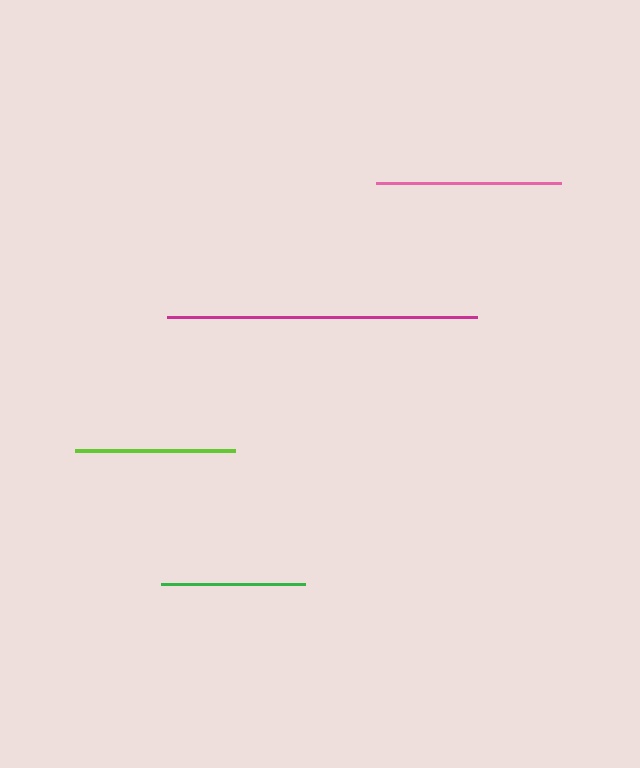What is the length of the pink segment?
The pink segment is approximately 185 pixels long.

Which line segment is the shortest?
The green line is the shortest at approximately 143 pixels.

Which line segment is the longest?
The magenta line is the longest at approximately 310 pixels.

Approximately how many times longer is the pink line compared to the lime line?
The pink line is approximately 1.2 times the length of the lime line.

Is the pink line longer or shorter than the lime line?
The pink line is longer than the lime line.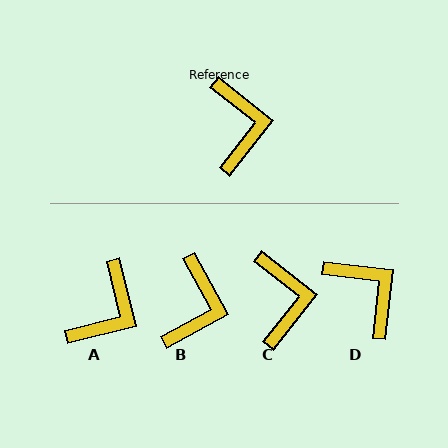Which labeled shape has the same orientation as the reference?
C.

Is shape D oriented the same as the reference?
No, it is off by about 32 degrees.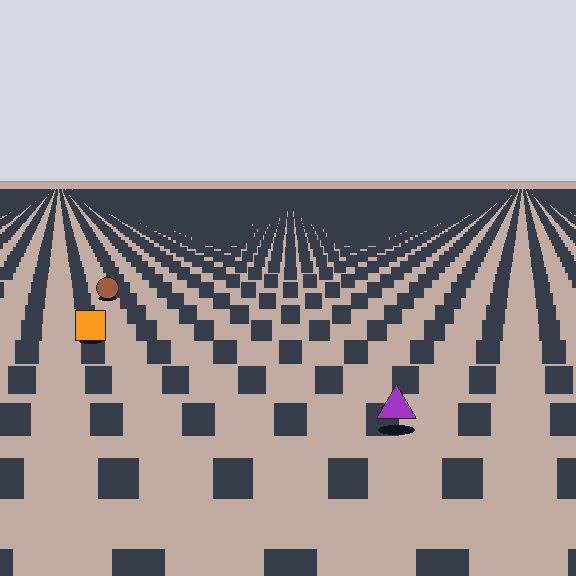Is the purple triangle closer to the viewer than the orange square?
Yes. The purple triangle is closer — you can tell from the texture gradient: the ground texture is coarser near it.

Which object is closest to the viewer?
The purple triangle is closest. The texture marks near it are larger and more spread out.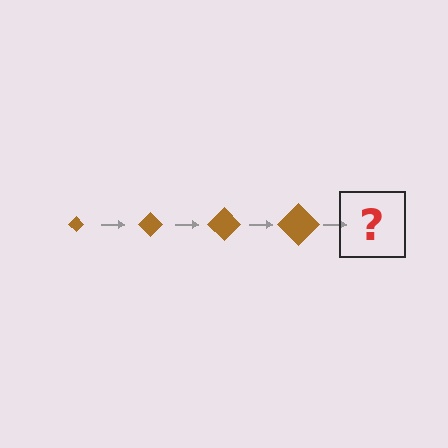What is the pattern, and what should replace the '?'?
The pattern is that the diamond gets progressively larger each step. The '?' should be a brown diamond, larger than the previous one.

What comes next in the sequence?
The next element should be a brown diamond, larger than the previous one.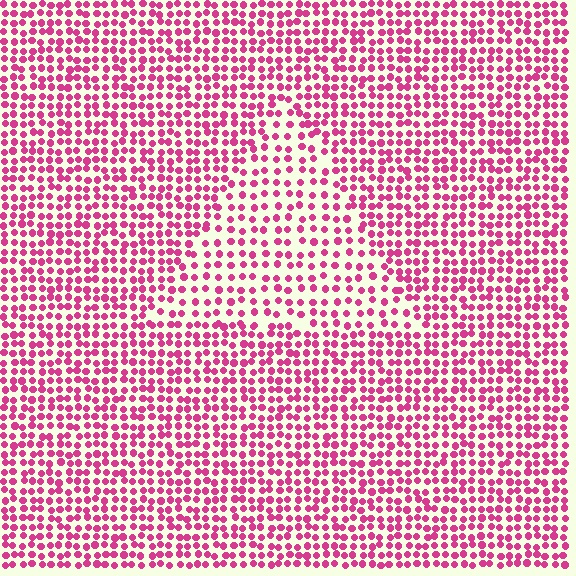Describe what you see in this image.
The image contains small magenta elements arranged at two different densities. A triangle-shaped region is visible where the elements are less densely packed than the surrounding area.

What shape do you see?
I see a triangle.